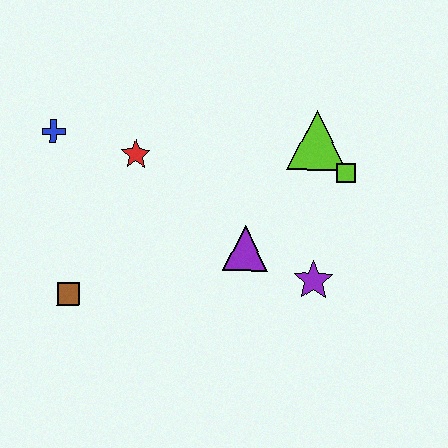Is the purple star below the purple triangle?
Yes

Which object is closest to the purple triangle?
The purple star is closest to the purple triangle.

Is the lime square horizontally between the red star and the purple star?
No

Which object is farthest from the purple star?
The blue cross is farthest from the purple star.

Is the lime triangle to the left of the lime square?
Yes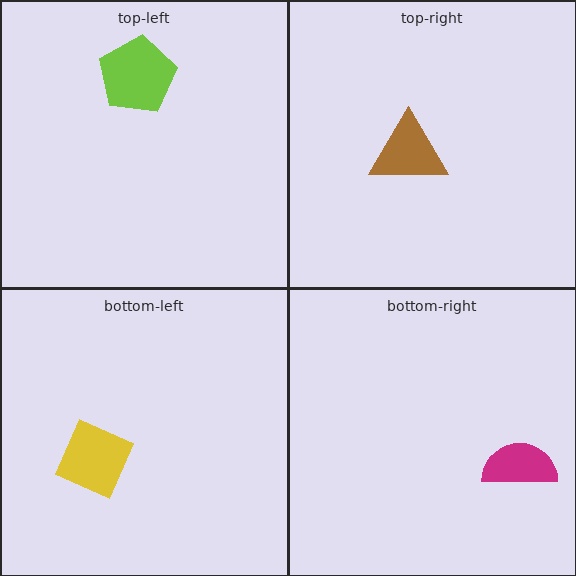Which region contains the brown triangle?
The top-right region.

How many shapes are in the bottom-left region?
1.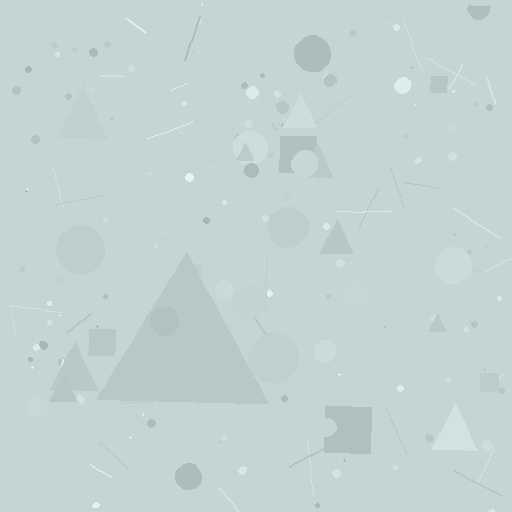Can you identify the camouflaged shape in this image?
The camouflaged shape is a triangle.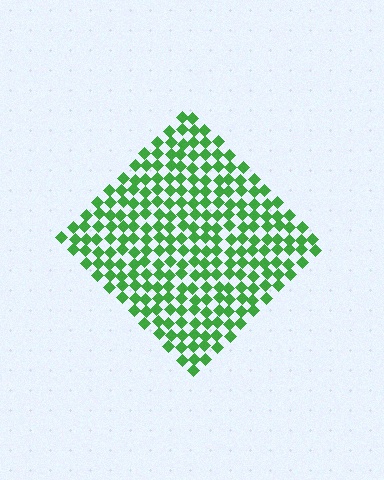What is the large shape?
The large shape is a diamond.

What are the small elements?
The small elements are diamonds.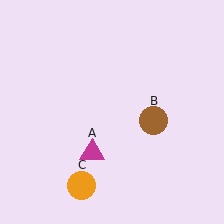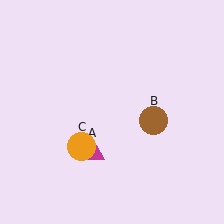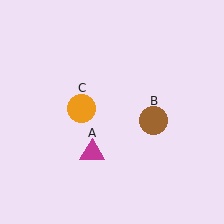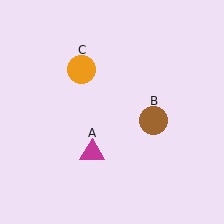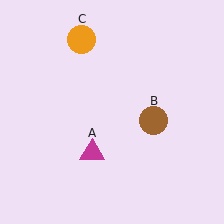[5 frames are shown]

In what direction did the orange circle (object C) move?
The orange circle (object C) moved up.